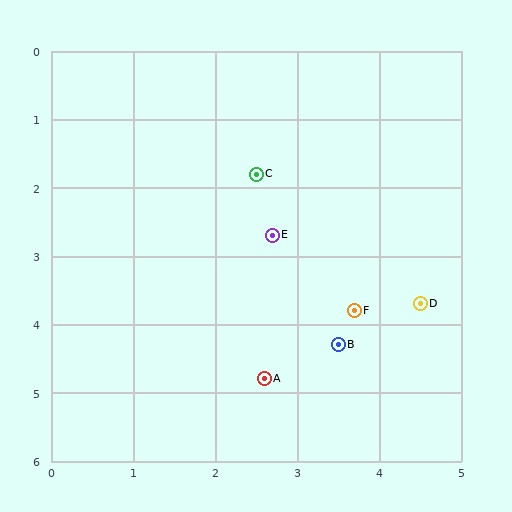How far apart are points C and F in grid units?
Points C and F are about 2.3 grid units apart.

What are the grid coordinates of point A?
Point A is at approximately (2.6, 4.8).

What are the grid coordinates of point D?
Point D is at approximately (4.5, 3.7).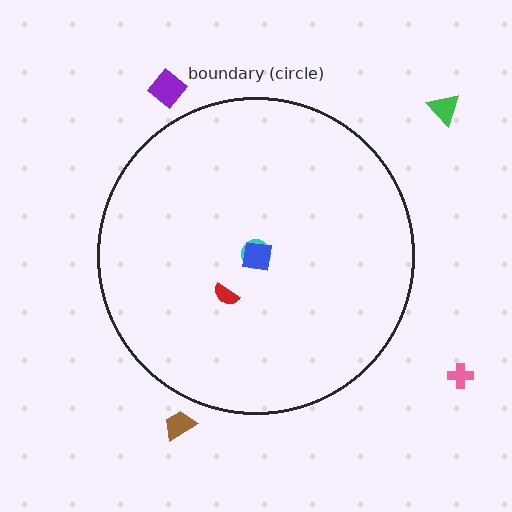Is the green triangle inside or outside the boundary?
Outside.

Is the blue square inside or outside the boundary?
Inside.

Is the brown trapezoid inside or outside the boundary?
Outside.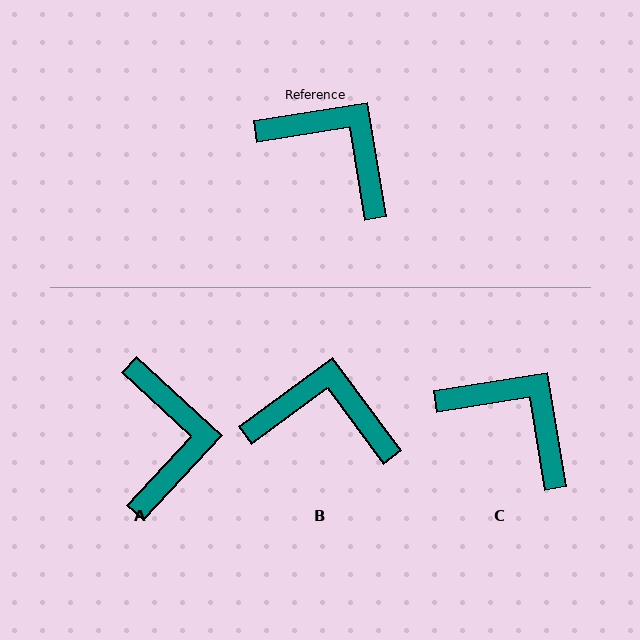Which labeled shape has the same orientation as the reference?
C.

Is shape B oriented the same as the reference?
No, it is off by about 27 degrees.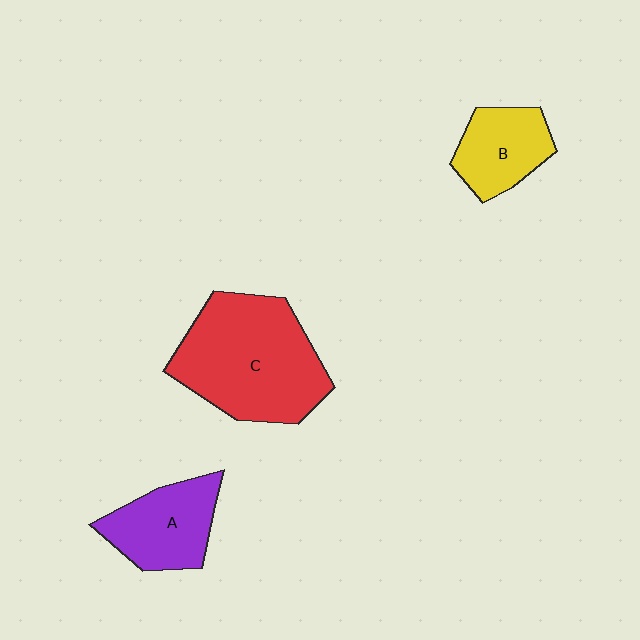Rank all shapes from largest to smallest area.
From largest to smallest: C (red), A (purple), B (yellow).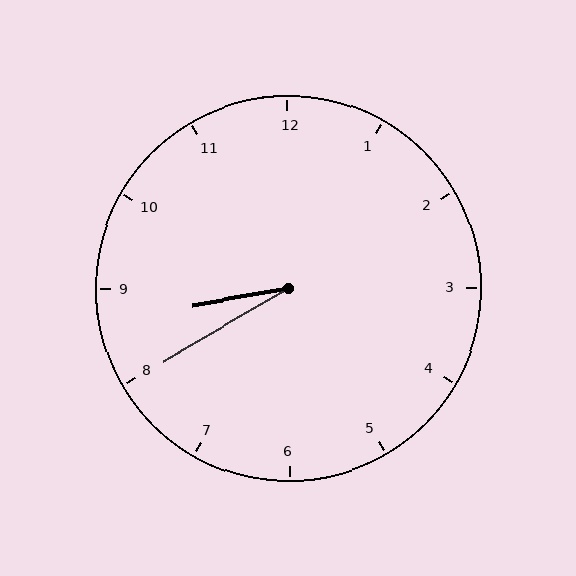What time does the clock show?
8:40.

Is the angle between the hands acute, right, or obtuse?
It is acute.